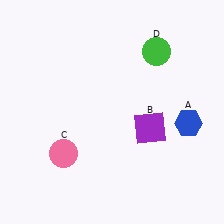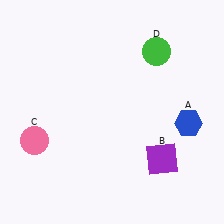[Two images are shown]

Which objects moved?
The objects that moved are: the purple square (B), the pink circle (C).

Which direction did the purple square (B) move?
The purple square (B) moved down.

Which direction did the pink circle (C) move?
The pink circle (C) moved left.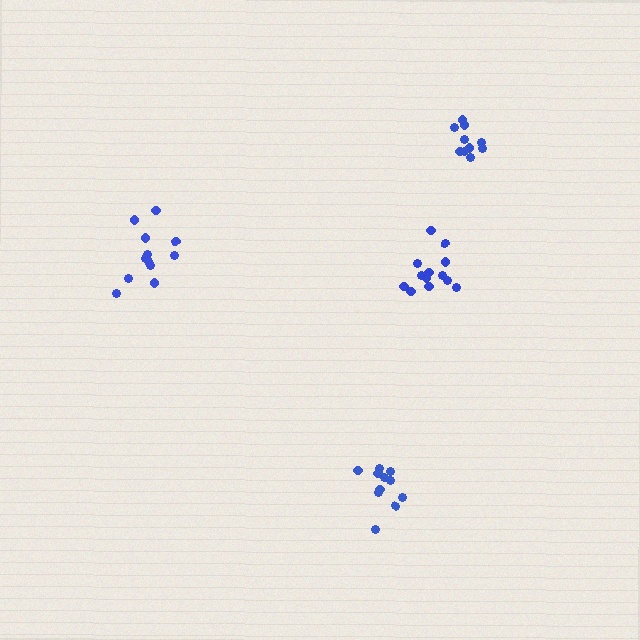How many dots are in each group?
Group 1: 11 dots, Group 2: 12 dots, Group 3: 13 dots, Group 4: 10 dots (46 total).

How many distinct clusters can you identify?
There are 4 distinct clusters.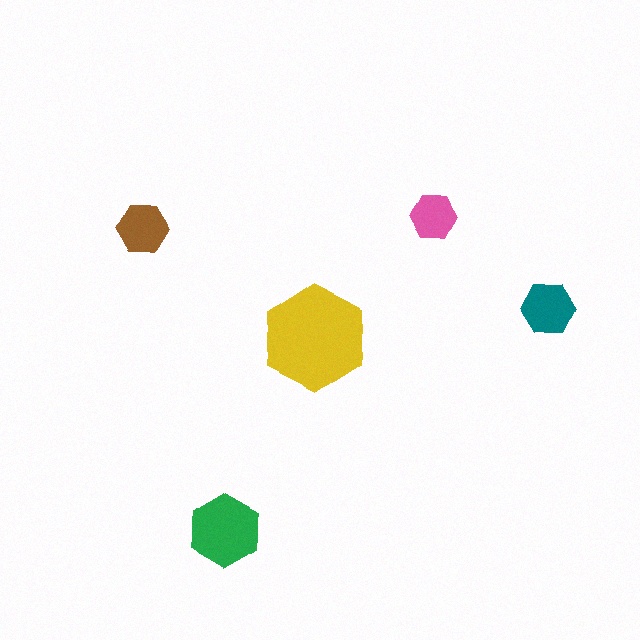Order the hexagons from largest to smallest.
the yellow one, the green one, the teal one, the brown one, the pink one.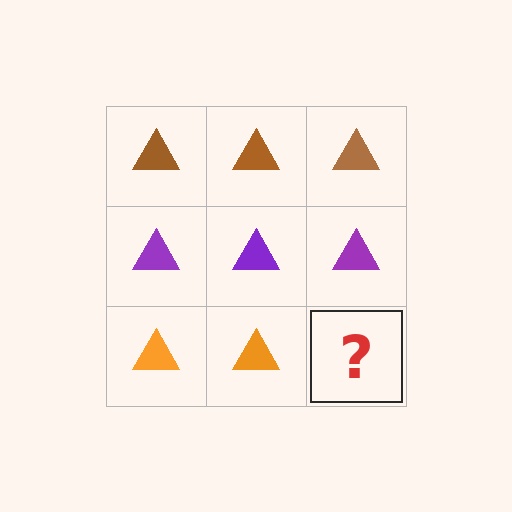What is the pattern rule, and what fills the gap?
The rule is that each row has a consistent color. The gap should be filled with an orange triangle.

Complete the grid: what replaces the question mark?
The question mark should be replaced with an orange triangle.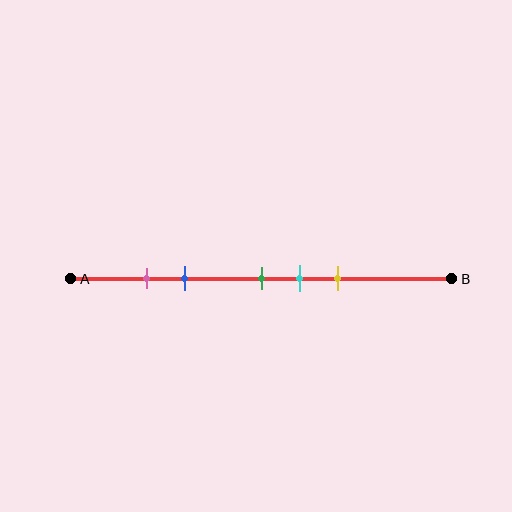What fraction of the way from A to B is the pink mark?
The pink mark is approximately 20% (0.2) of the way from A to B.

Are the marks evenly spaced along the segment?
No, the marks are not evenly spaced.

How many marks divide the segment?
There are 5 marks dividing the segment.